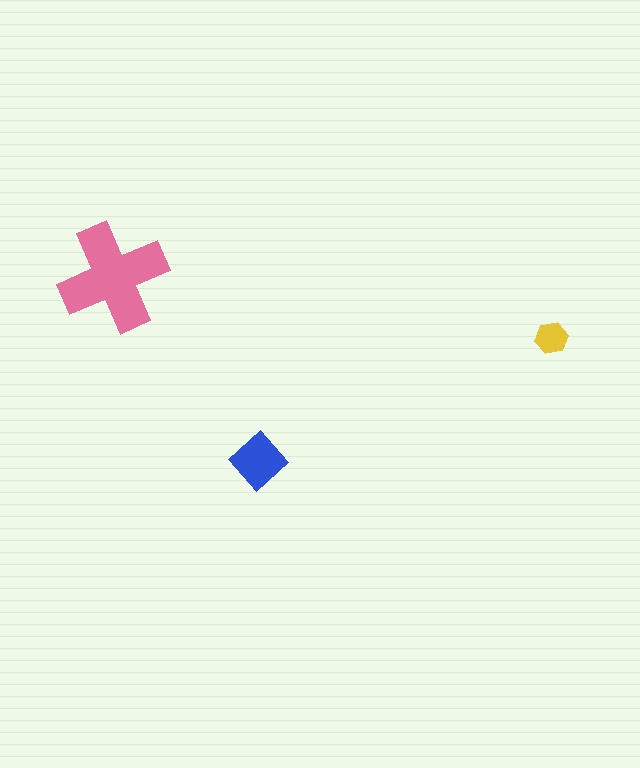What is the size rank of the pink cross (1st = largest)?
1st.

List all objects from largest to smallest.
The pink cross, the blue diamond, the yellow hexagon.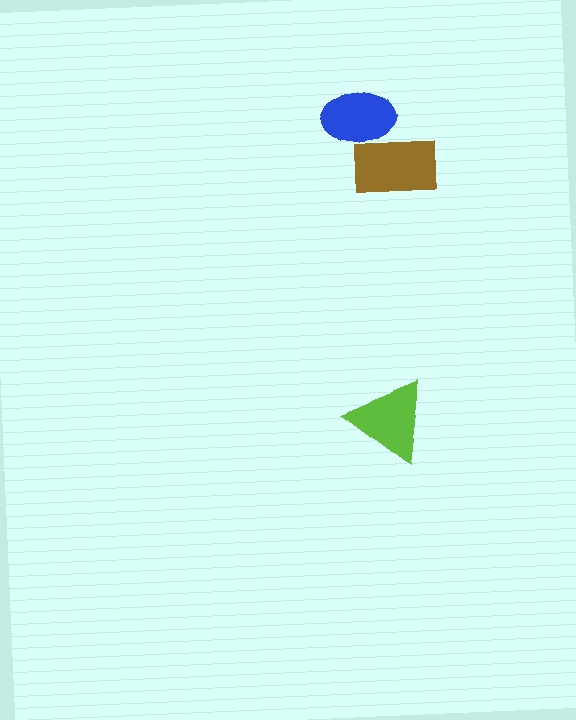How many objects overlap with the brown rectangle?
1 object overlaps with the brown rectangle.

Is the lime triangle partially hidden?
No, no other shape covers it.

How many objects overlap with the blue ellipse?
1 object overlaps with the blue ellipse.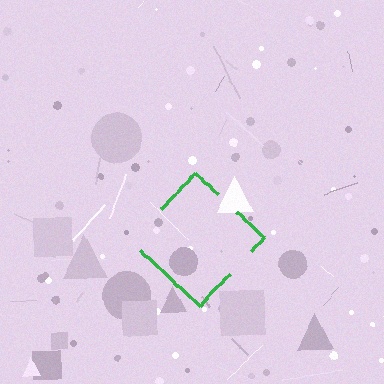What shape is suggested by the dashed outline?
The dashed outline suggests a diamond.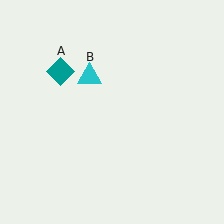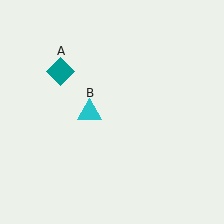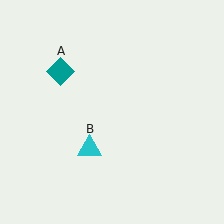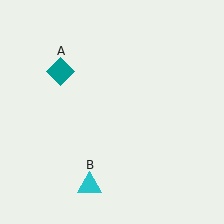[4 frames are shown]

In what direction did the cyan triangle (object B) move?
The cyan triangle (object B) moved down.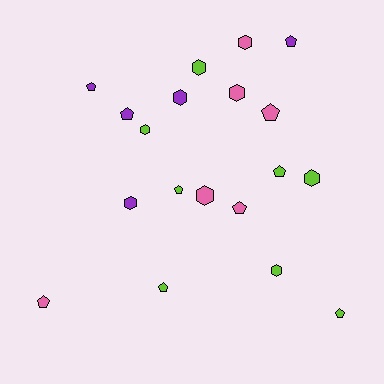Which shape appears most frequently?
Pentagon, with 10 objects.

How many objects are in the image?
There are 19 objects.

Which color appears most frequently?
Lime, with 8 objects.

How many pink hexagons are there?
There are 3 pink hexagons.